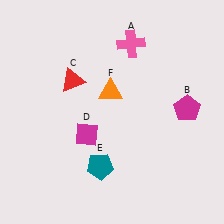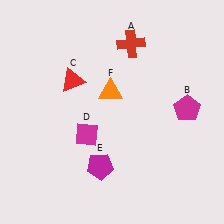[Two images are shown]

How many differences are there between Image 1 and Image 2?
There are 2 differences between the two images.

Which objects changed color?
A changed from pink to red. E changed from teal to magenta.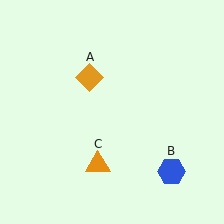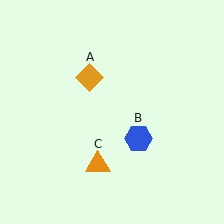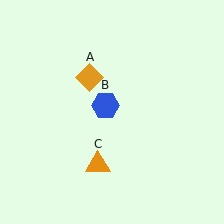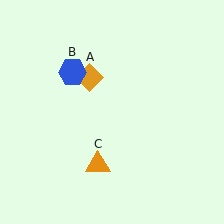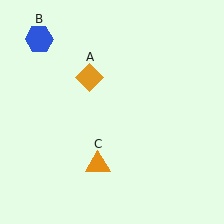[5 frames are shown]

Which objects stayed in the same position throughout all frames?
Orange diamond (object A) and orange triangle (object C) remained stationary.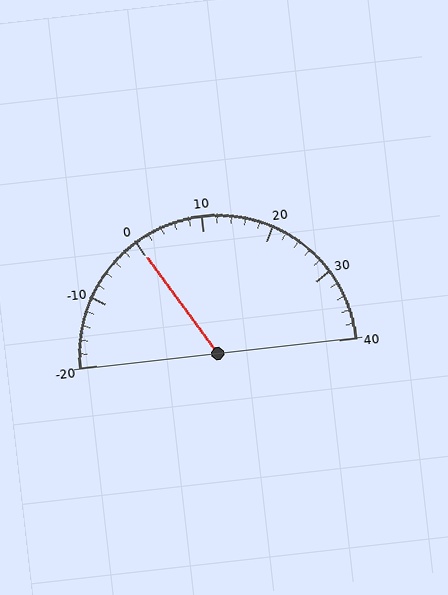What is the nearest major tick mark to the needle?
The nearest major tick mark is 0.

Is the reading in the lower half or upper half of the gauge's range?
The reading is in the lower half of the range (-20 to 40).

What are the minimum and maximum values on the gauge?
The gauge ranges from -20 to 40.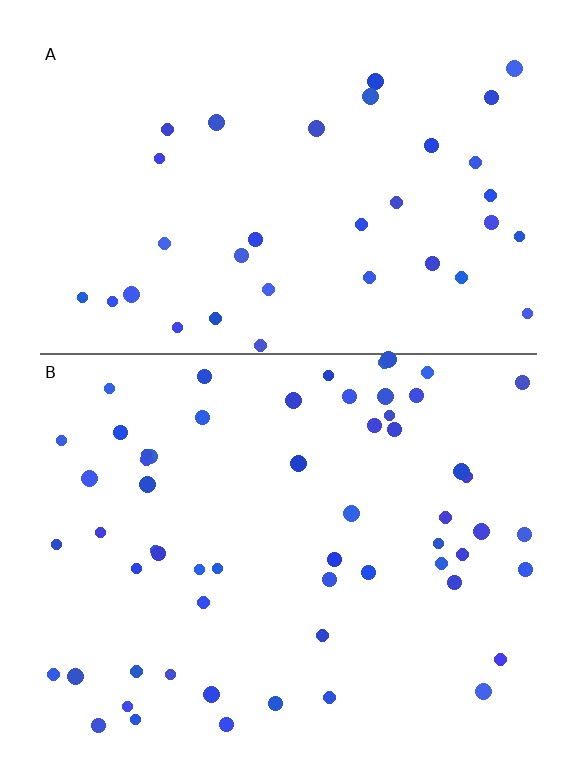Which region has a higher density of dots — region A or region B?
B (the bottom).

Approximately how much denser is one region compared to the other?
Approximately 1.7× — region B over region A.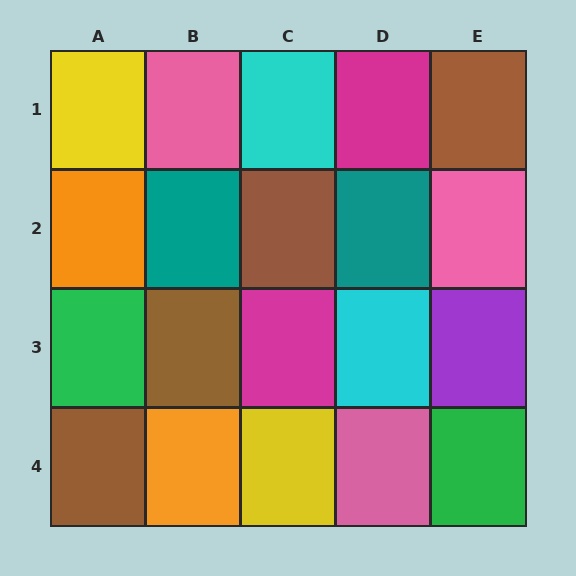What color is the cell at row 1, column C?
Cyan.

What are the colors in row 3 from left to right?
Green, brown, magenta, cyan, purple.